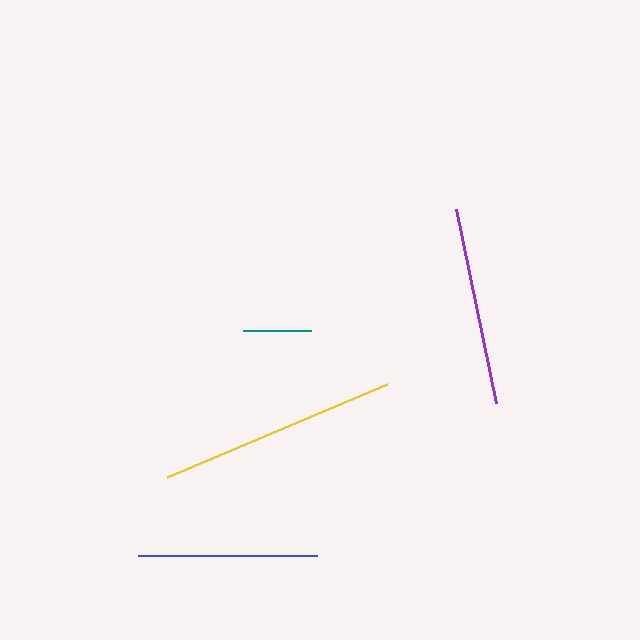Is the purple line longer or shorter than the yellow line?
The yellow line is longer than the purple line.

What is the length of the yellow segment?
The yellow segment is approximately 239 pixels long.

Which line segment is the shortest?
The teal line is the shortest at approximately 67 pixels.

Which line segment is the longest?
The yellow line is the longest at approximately 239 pixels.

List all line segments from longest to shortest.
From longest to shortest: yellow, purple, blue, teal.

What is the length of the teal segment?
The teal segment is approximately 67 pixels long.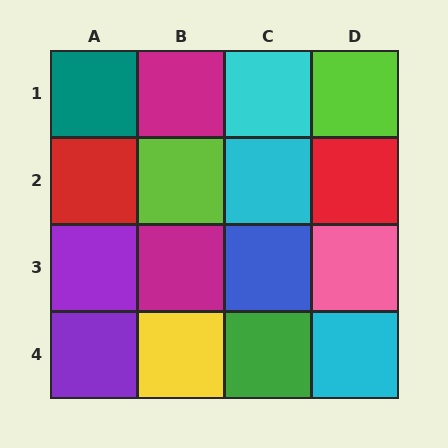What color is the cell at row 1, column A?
Teal.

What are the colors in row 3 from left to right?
Purple, magenta, blue, pink.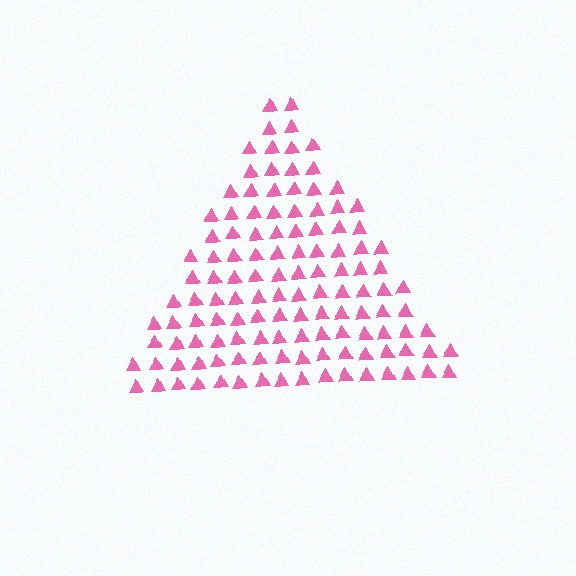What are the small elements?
The small elements are triangles.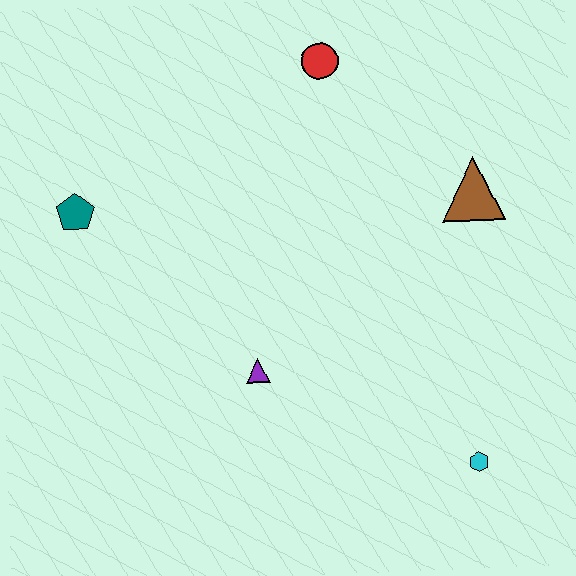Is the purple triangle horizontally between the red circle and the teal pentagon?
Yes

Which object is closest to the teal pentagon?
The purple triangle is closest to the teal pentagon.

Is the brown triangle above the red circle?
No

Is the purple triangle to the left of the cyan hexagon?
Yes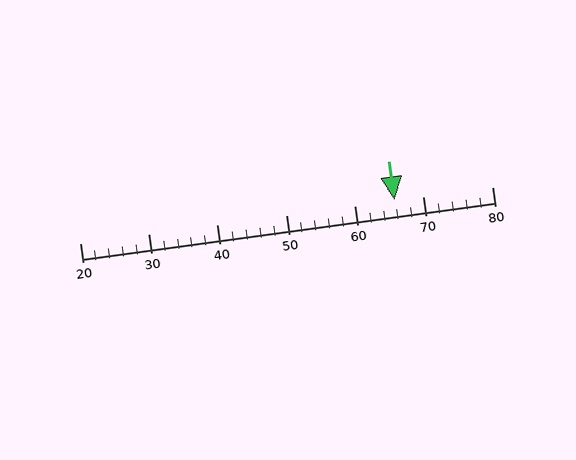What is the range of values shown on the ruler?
The ruler shows values from 20 to 80.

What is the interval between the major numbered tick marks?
The major tick marks are spaced 10 units apart.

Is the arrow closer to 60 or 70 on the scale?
The arrow is closer to 70.